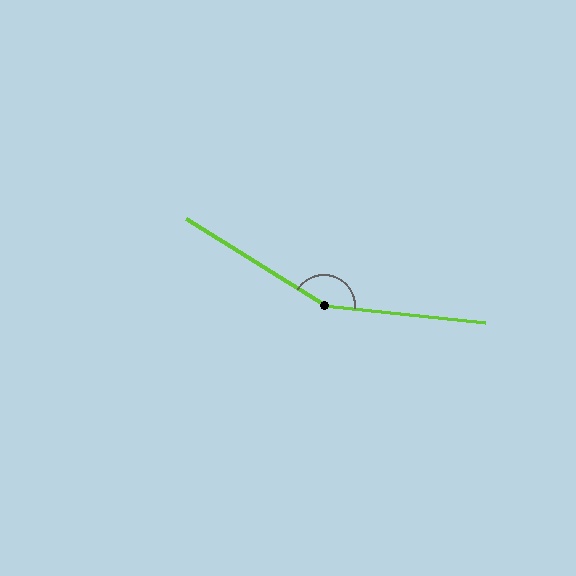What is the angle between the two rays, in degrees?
Approximately 154 degrees.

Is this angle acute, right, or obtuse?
It is obtuse.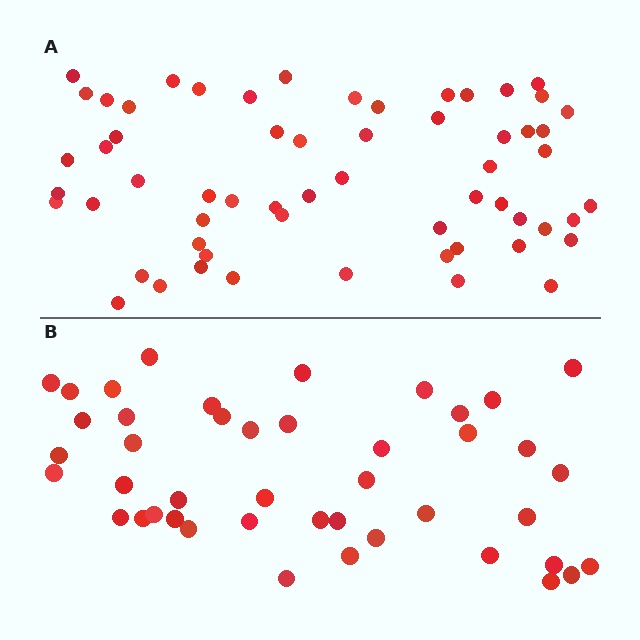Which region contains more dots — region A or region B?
Region A (the top region) has more dots.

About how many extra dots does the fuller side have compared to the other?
Region A has approximately 15 more dots than region B.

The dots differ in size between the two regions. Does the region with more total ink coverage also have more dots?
No. Region B has more total ink coverage because its dots are larger, but region A actually contains more individual dots. Total area can be misleading — the number of items is what matters here.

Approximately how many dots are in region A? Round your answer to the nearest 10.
About 60 dots.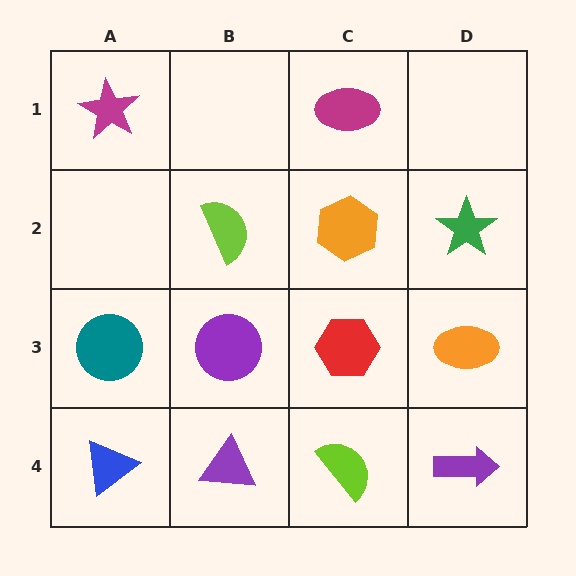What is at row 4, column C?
A lime semicircle.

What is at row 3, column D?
An orange ellipse.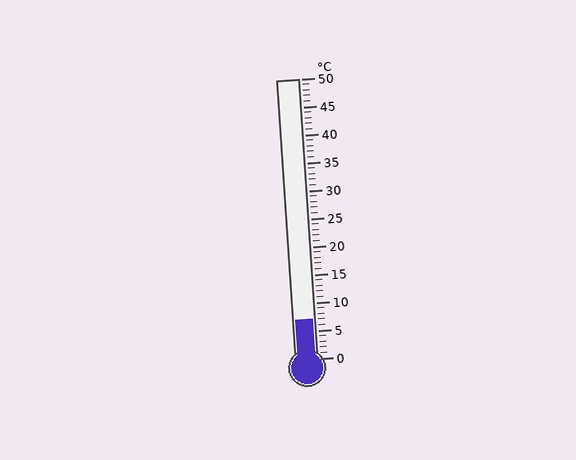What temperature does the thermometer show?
The thermometer shows approximately 7°C.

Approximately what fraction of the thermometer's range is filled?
The thermometer is filled to approximately 15% of its range.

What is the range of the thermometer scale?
The thermometer scale ranges from 0°C to 50°C.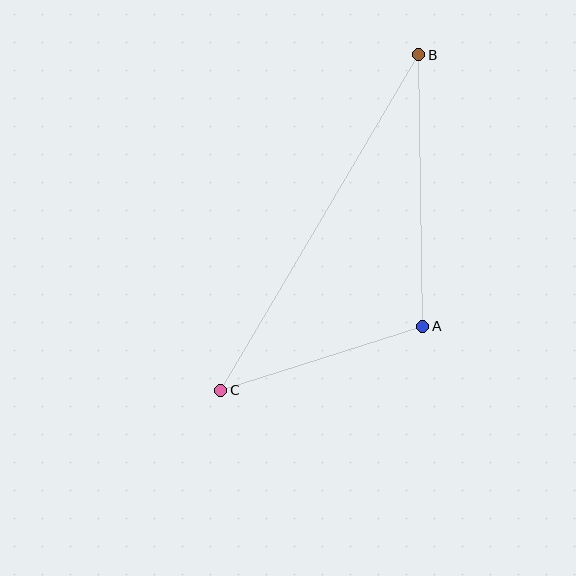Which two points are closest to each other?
Points A and C are closest to each other.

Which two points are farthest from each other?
Points B and C are farthest from each other.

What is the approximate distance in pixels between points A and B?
The distance between A and B is approximately 272 pixels.